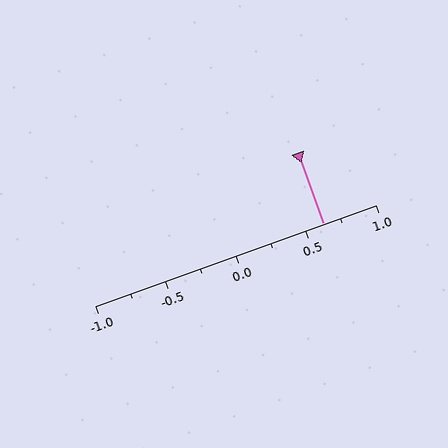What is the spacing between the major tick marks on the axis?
The major ticks are spaced 0.5 apart.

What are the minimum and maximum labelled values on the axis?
The axis runs from -1.0 to 1.0.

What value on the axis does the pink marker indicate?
The marker indicates approximately 0.62.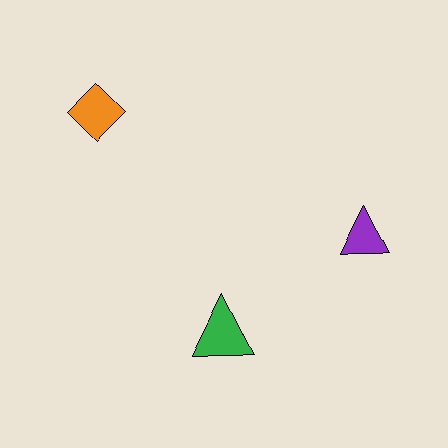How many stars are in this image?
There are no stars.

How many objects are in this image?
There are 3 objects.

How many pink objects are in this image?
There are no pink objects.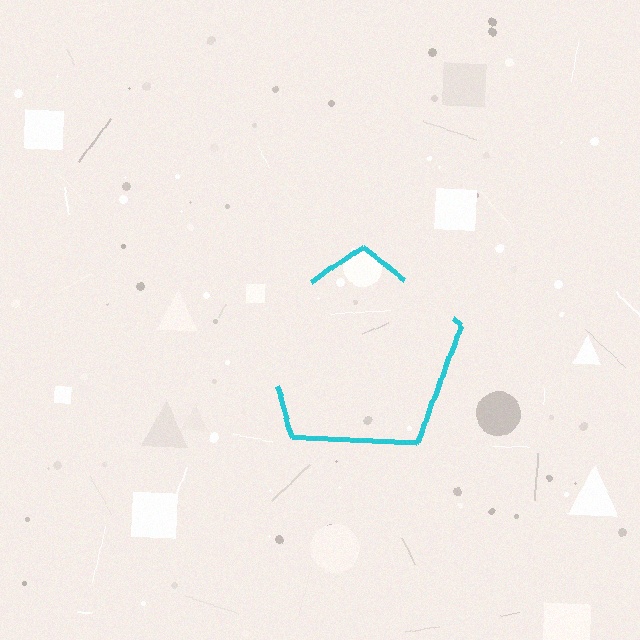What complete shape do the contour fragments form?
The contour fragments form a pentagon.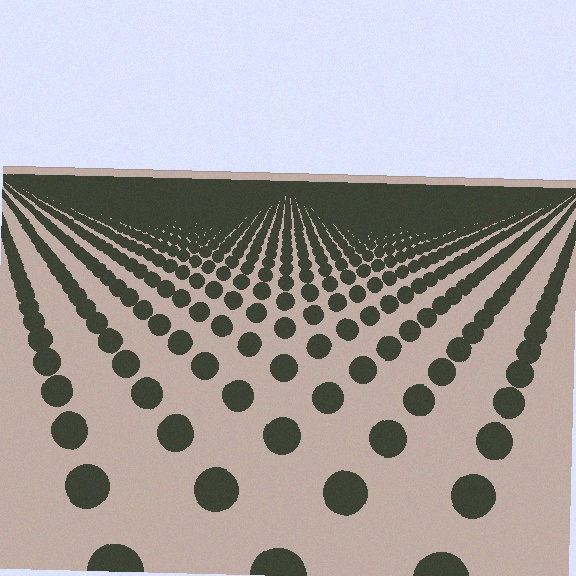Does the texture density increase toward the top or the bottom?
Density increases toward the top.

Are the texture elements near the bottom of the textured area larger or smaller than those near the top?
Larger. Near the bottom, elements are closer to the viewer and appear at a bigger on-screen size.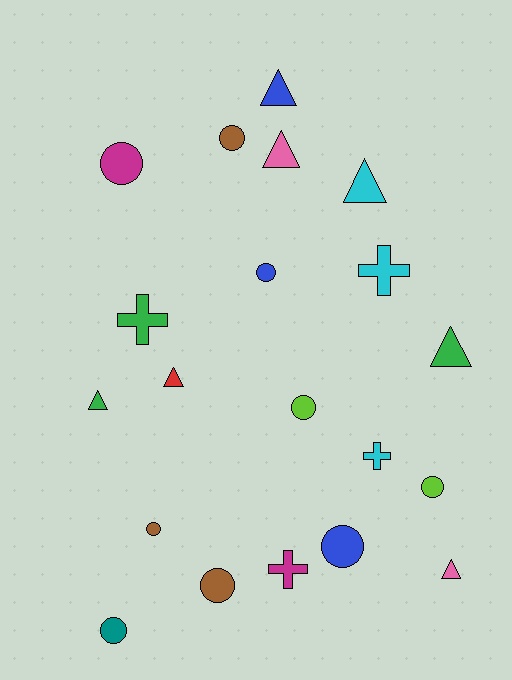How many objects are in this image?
There are 20 objects.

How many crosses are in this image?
There are 4 crosses.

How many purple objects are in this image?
There are no purple objects.